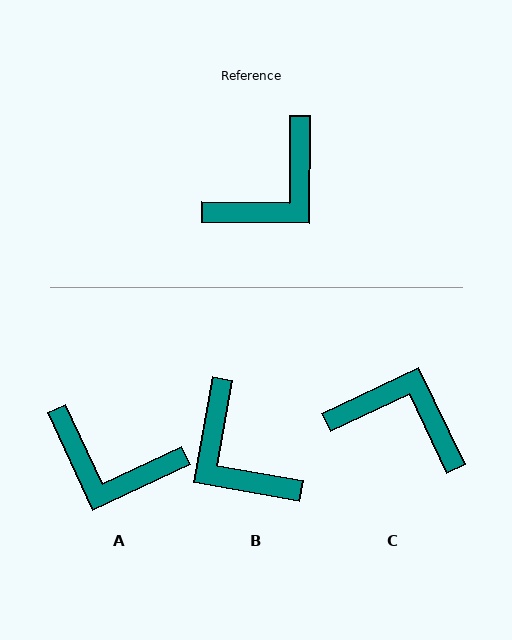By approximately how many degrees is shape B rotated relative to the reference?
Approximately 100 degrees clockwise.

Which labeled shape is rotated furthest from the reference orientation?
C, about 116 degrees away.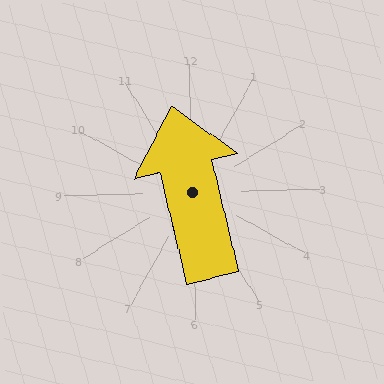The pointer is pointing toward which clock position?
Roughly 12 o'clock.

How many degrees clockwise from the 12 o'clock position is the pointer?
Approximately 348 degrees.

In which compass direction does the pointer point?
North.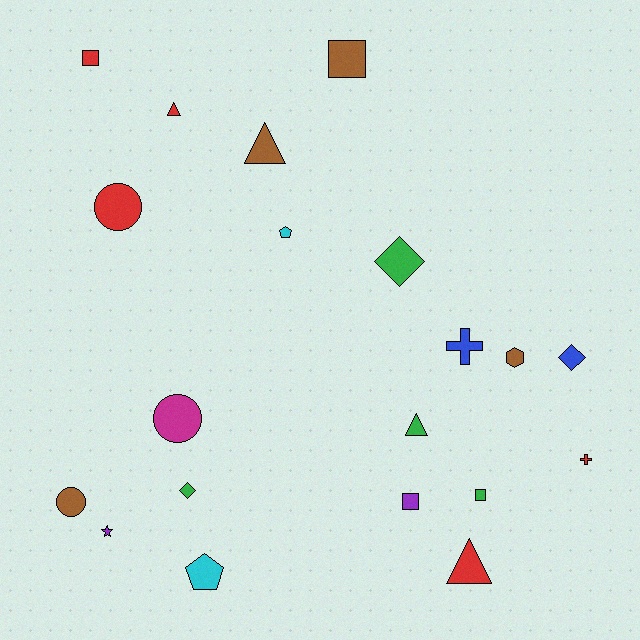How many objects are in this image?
There are 20 objects.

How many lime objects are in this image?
There are no lime objects.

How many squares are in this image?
There are 4 squares.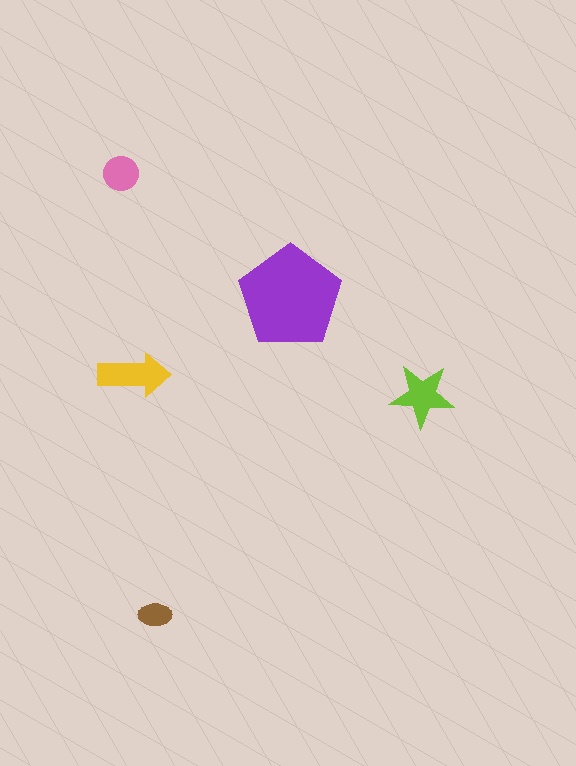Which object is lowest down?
The brown ellipse is bottommost.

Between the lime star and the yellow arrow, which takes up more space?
The yellow arrow.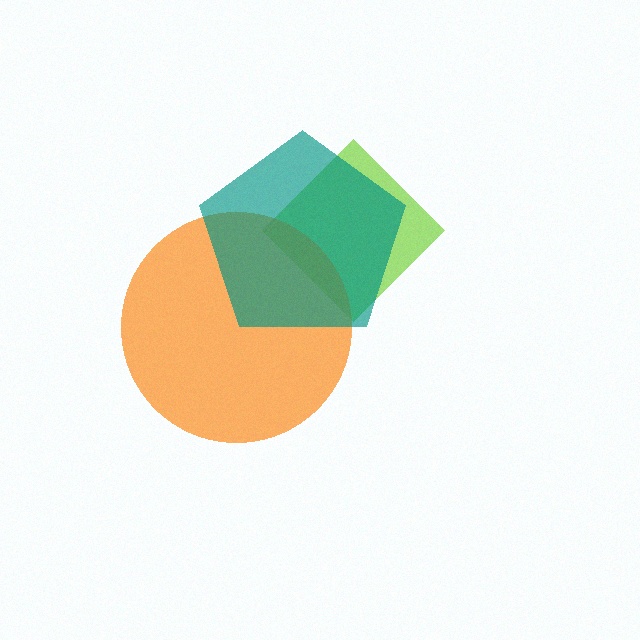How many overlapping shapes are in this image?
There are 3 overlapping shapes in the image.